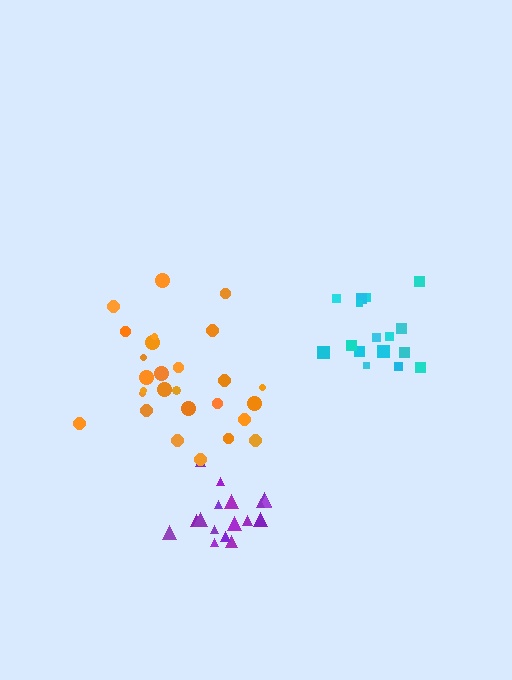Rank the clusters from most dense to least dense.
purple, cyan, orange.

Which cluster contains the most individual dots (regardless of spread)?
Orange (27).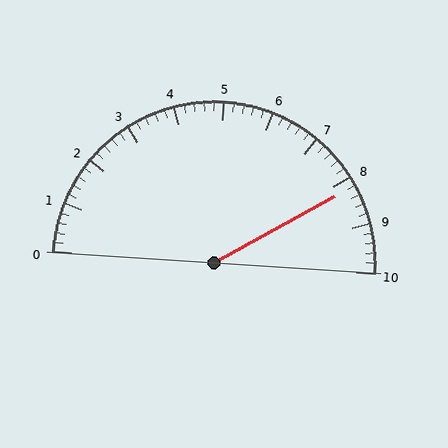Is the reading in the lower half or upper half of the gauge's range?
The reading is in the upper half of the range (0 to 10).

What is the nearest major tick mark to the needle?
The nearest major tick mark is 8.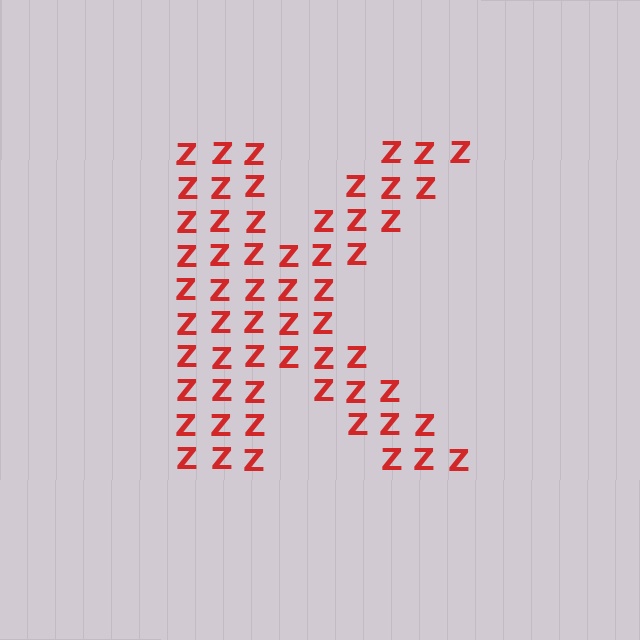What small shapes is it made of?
It is made of small letter Z's.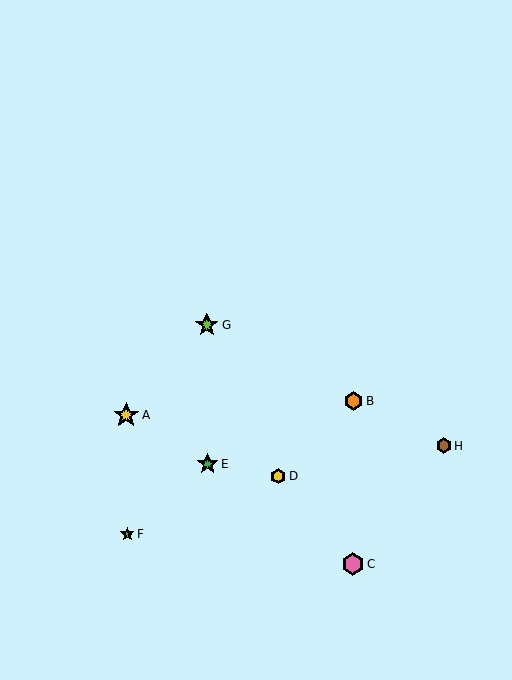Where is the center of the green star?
The center of the green star is at (127, 534).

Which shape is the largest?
The yellow star (labeled A) is the largest.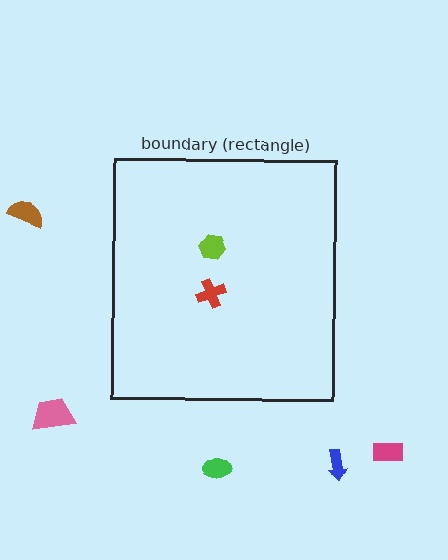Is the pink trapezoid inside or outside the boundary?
Outside.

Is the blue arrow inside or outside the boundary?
Outside.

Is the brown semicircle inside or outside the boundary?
Outside.